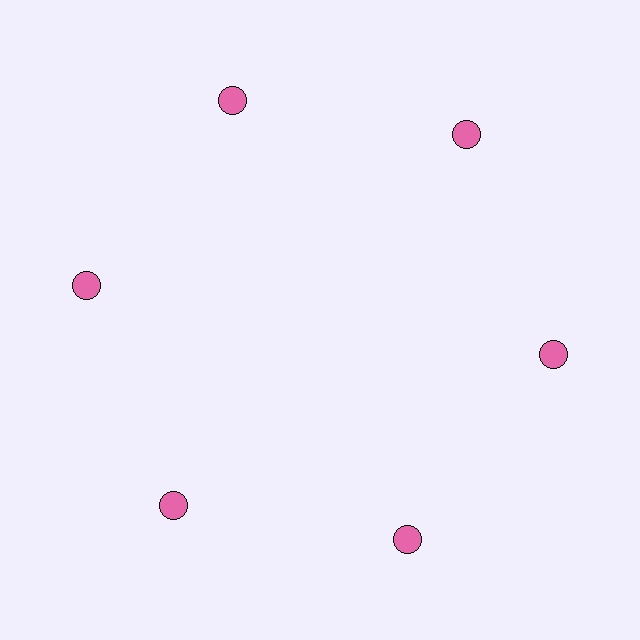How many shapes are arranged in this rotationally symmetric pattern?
There are 6 shapes, arranged in 6 groups of 1.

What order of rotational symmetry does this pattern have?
This pattern has 6-fold rotational symmetry.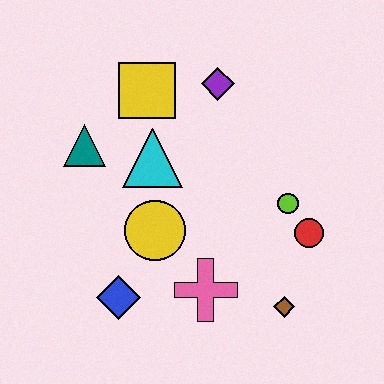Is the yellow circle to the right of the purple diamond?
No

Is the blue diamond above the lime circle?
No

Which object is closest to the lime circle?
The red circle is closest to the lime circle.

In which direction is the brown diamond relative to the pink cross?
The brown diamond is to the right of the pink cross.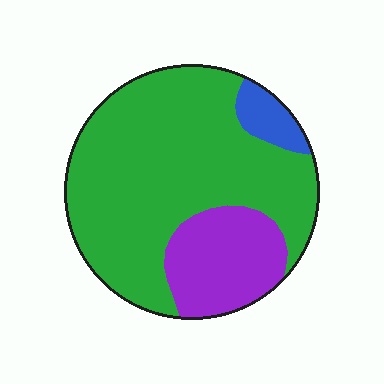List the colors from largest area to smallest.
From largest to smallest: green, purple, blue.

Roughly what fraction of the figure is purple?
Purple takes up less than a quarter of the figure.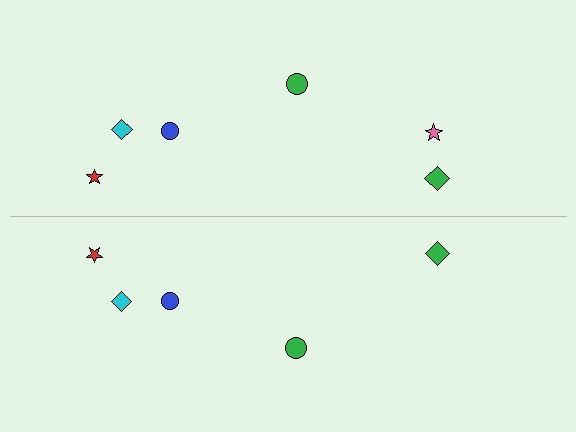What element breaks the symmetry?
A pink star is missing from the bottom side.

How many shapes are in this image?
There are 11 shapes in this image.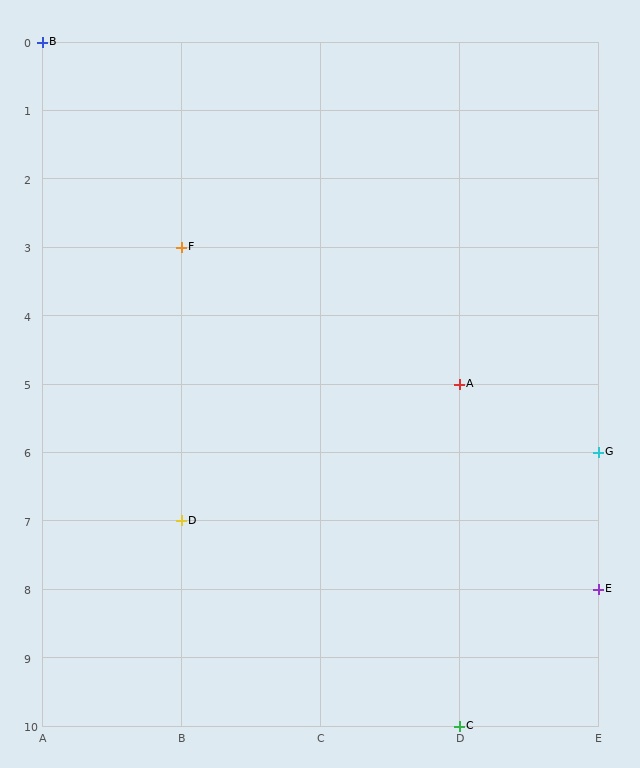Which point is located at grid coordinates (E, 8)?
Point E is at (E, 8).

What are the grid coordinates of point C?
Point C is at grid coordinates (D, 10).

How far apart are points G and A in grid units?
Points G and A are 1 column and 1 row apart (about 1.4 grid units diagonally).